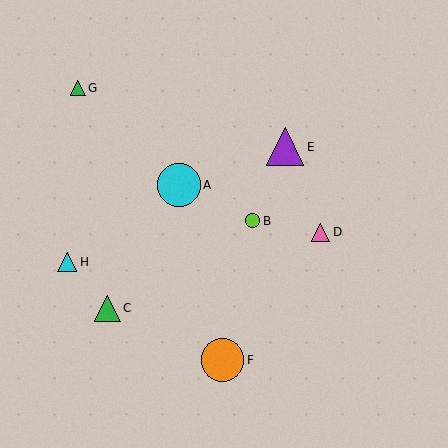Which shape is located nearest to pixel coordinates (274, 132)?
The purple triangle (labeled E) at (285, 147) is nearest to that location.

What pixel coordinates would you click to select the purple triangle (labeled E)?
Click at (285, 147) to select the purple triangle E.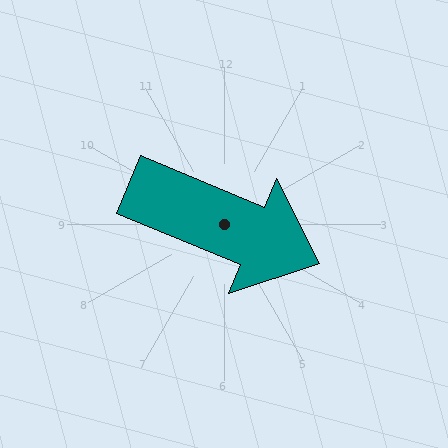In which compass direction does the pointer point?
East.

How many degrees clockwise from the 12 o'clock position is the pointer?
Approximately 112 degrees.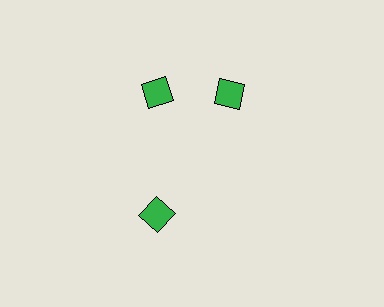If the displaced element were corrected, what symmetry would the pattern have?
It would have 3-fold rotational symmetry — the pattern would map onto itself every 120 degrees.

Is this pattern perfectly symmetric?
No. The 3 green diamonds are arranged in a ring, but one element near the 3 o'clock position is rotated out of alignment along the ring, breaking the 3-fold rotational symmetry.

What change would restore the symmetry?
The symmetry would be restored by rotating it back into even spacing with its neighbors so that all 3 diamonds sit at equal angles and equal distance from the center.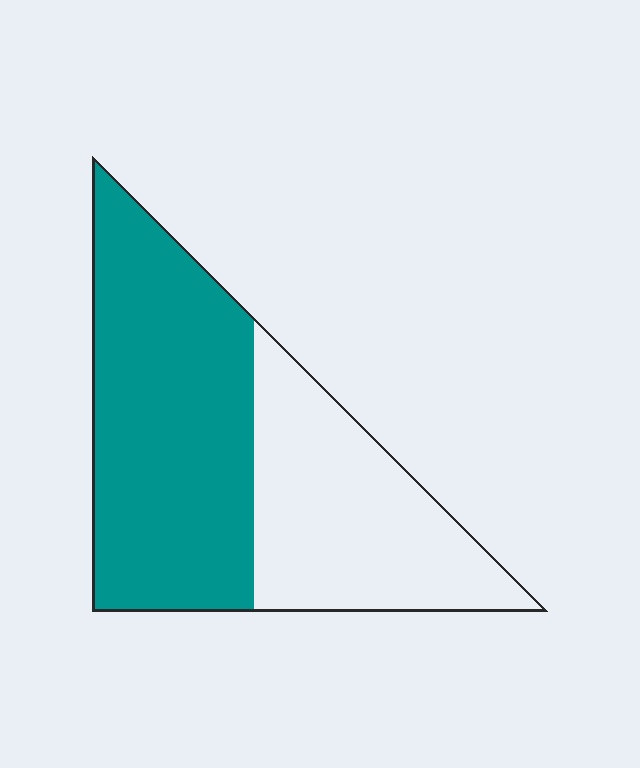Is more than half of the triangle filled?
Yes.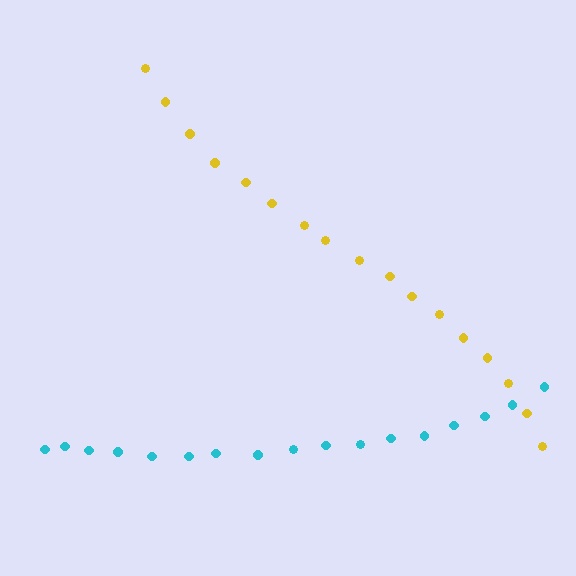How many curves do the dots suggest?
There are 2 distinct paths.